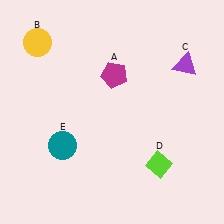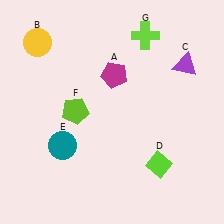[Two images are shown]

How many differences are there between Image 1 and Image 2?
There are 2 differences between the two images.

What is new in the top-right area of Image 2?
A lime cross (G) was added in the top-right area of Image 2.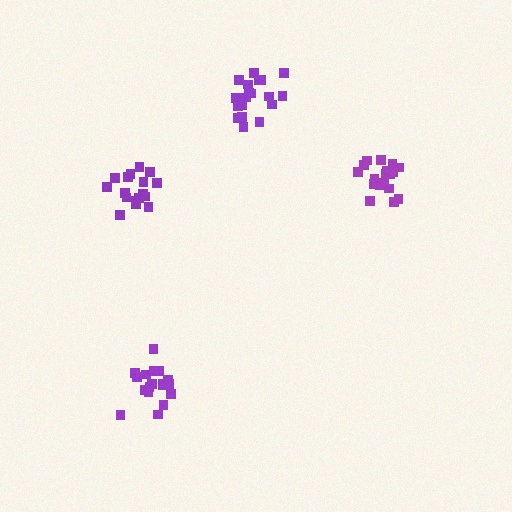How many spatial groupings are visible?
There are 4 spatial groupings.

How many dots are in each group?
Group 1: 19 dots, Group 2: 18 dots, Group 3: 19 dots, Group 4: 18 dots (74 total).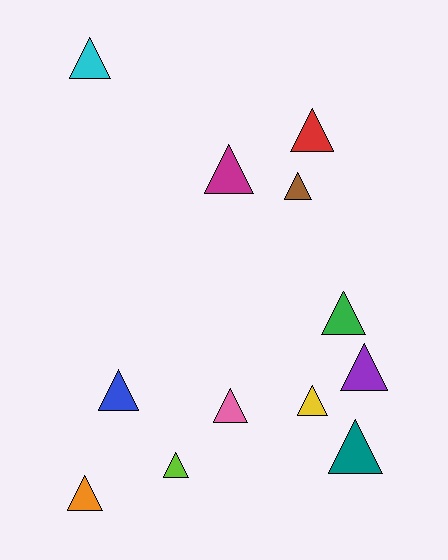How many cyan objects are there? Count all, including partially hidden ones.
There is 1 cyan object.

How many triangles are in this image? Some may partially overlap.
There are 12 triangles.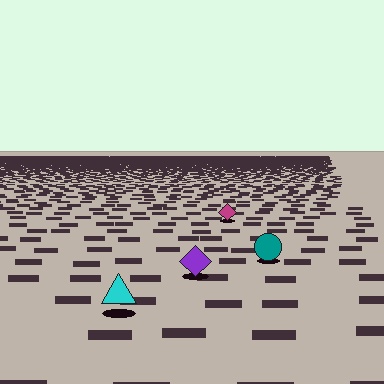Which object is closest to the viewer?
The cyan triangle is closest. The texture marks near it are larger and more spread out.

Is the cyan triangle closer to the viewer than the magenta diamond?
Yes. The cyan triangle is closer — you can tell from the texture gradient: the ground texture is coarser near it.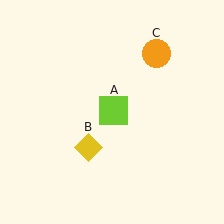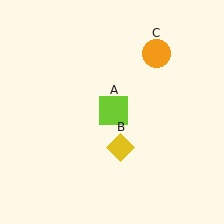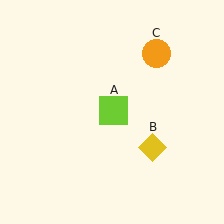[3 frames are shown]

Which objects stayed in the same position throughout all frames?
Lime square (object A) and orange circle (object C) remained stationary.